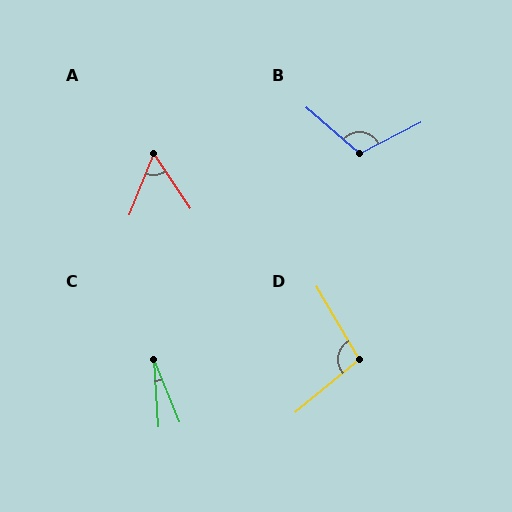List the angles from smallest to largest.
C (18°), A (55°), D (99°), B (112°).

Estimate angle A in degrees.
Approximately 55 degrees.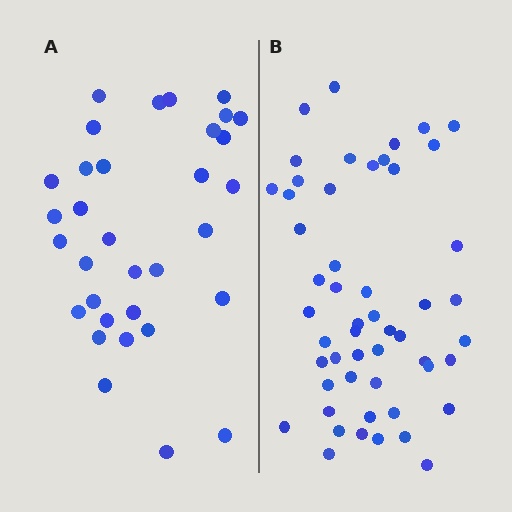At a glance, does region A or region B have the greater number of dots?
Region B (the right region) has more dots.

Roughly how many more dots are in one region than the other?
Region B has approximately 20 more dots than region A.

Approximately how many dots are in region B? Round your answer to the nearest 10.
About 50 dots. (The exact count is 52, which rounds to 50.)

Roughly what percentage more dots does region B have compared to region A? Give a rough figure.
About 60% more.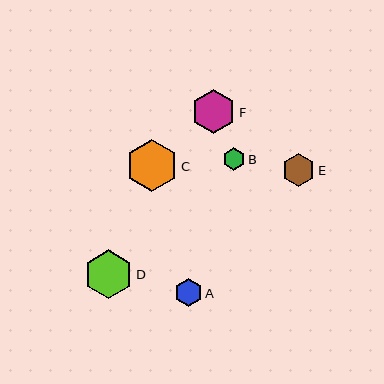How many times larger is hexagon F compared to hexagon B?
Hexagon F is approximately 1.9 times the size of hexagon B.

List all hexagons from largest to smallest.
From largest to smallest: C, D, F, E, A, B.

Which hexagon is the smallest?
Hexagon B is the smallest with a size of approximately 23 pixels.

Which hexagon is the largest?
Hexagon C is the largest with a size of approximately 52 pixels.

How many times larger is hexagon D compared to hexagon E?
Hexagon D is approximately 1.5 times the size of hexagon E.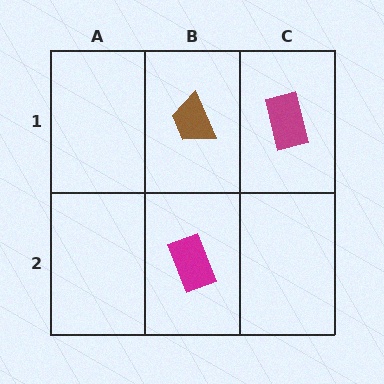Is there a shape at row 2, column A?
No, that cell is empty.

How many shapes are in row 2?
1 shape.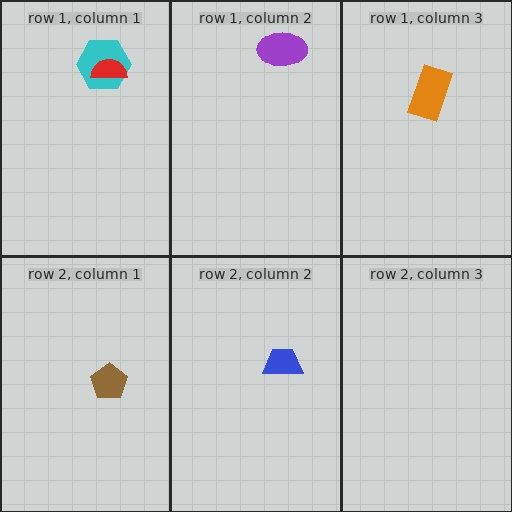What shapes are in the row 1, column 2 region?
The purple ellipse.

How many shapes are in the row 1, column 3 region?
1.